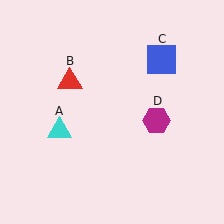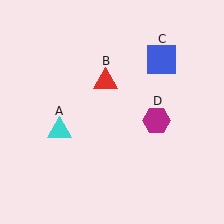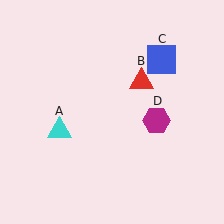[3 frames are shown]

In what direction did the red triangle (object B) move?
The red triangle (object B) moved right.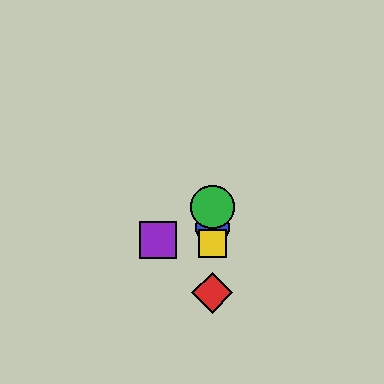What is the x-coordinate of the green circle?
The green circle is at x≈212.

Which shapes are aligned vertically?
The red diamond, the blue circle, the green circle, the yellow square are aligned vertically.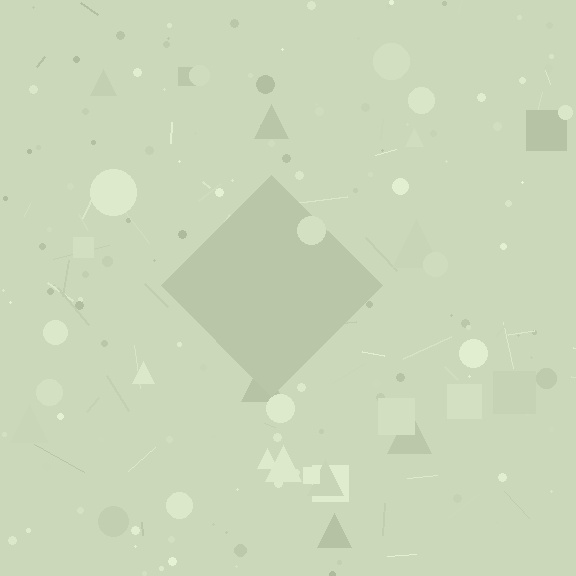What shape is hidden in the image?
A diamond is hidden in the image.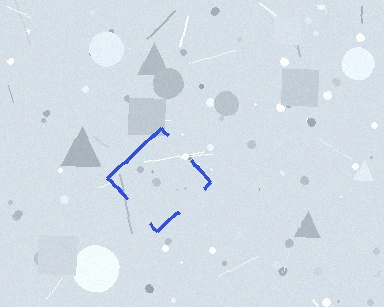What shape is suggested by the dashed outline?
The dashed outline suggests a diamond.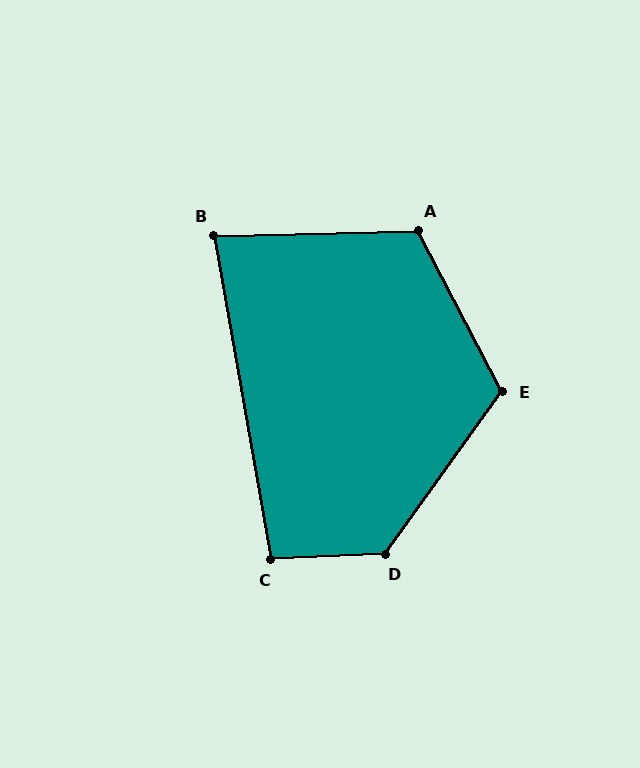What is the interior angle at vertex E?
Approximately 117 degrees (obtuse).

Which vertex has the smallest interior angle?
B, at approximately 81 degrees.